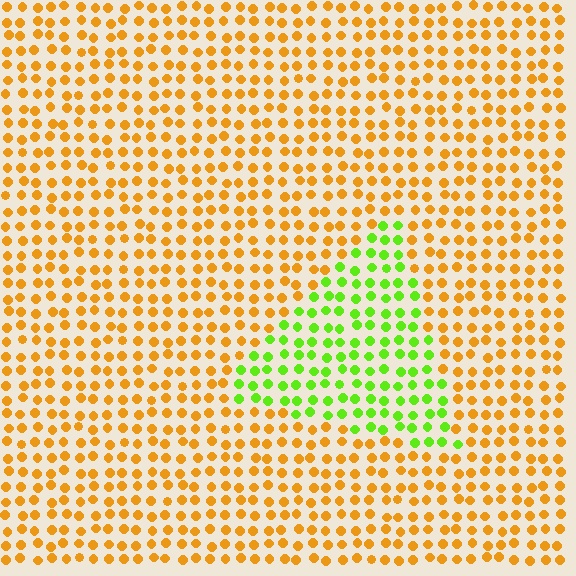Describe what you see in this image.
The image is filled with small orange elements in a uniform arrangement. A triangle-shaped region is visible where the elements are tinted to a slightly different hue, forming a subtle color boundary.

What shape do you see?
I see a triangle.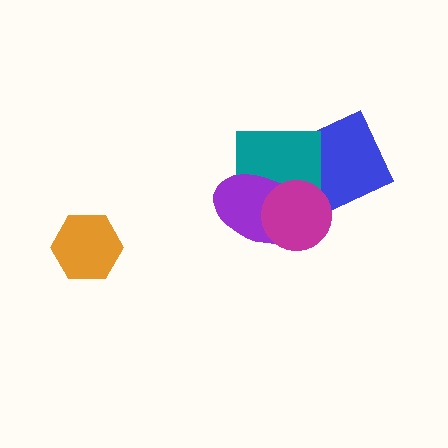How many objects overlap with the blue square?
1 object overlaps with the blue square.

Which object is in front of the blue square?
The teal square is in front of the blue square.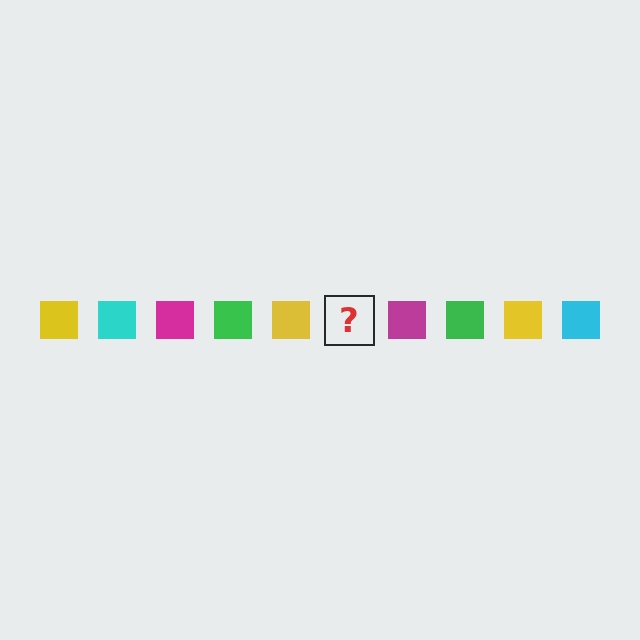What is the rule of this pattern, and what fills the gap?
The rule is that the pattern cycles through yellow, cyan, magenta, green squares. The gap should be filled with a cyan square.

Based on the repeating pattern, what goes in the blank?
The blank should be a cyan square.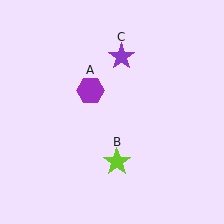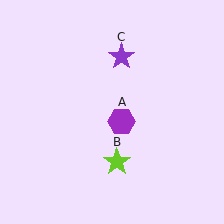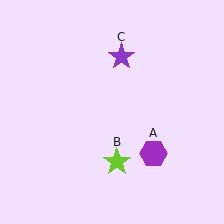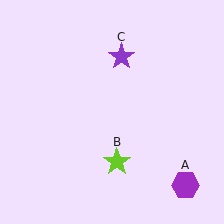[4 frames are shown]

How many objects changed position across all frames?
1 object changed position: purple hexagon (object A).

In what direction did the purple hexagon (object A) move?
The purple hexagon (object A) moved down and to the right.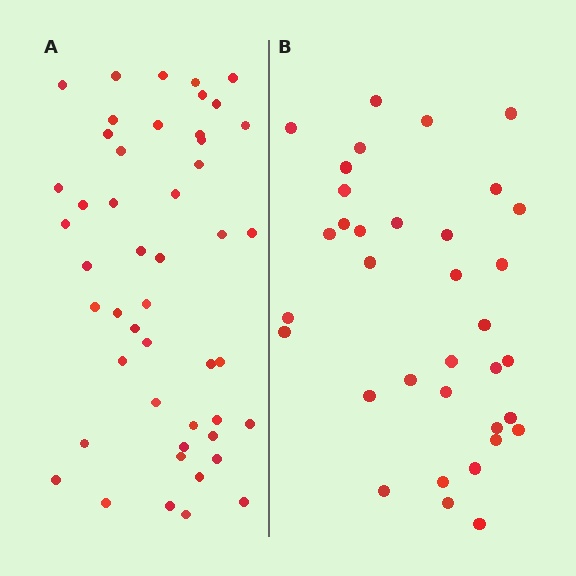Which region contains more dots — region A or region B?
Region A (the left region) has more dots.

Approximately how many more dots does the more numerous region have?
Region A has approximately 15 more dots than region B.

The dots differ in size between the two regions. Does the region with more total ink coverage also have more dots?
No. Region B has more total ink coverage because its dots are larger, but region A actually contains more individual dots. Total area can be misleading — the number of items is what matters here.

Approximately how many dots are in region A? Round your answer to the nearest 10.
About 50 dots. (The exact count is 48, which rounds to 50.)